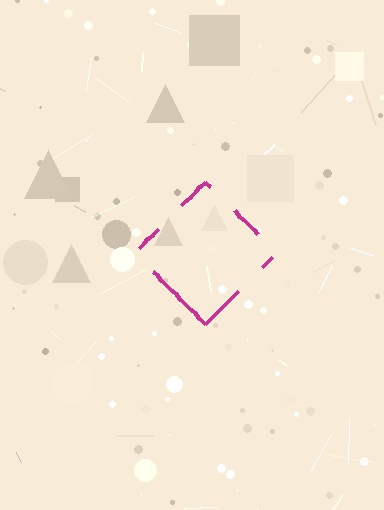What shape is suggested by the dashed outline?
The dashed outline suggests a diamond.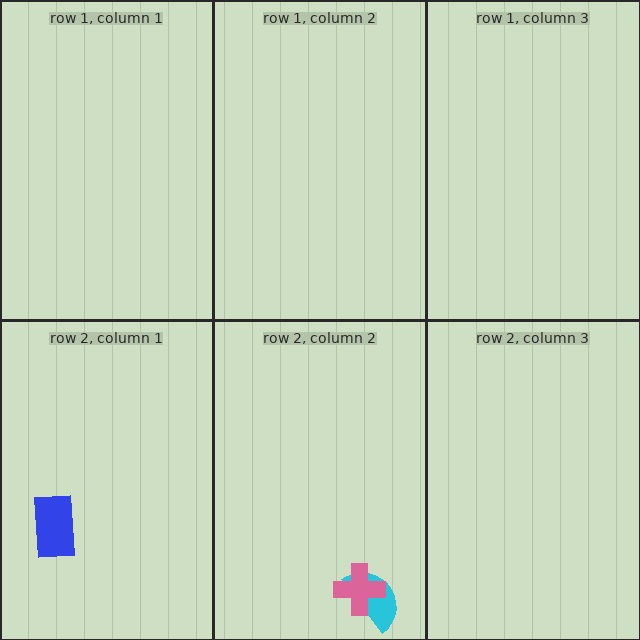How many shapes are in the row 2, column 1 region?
1.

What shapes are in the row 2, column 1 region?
The blue rectangle.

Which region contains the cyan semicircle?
The row 2, column 2 region.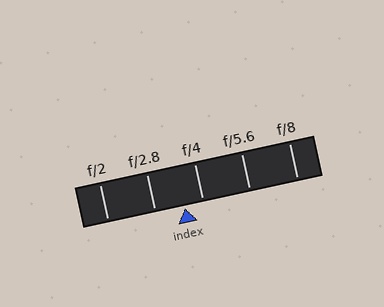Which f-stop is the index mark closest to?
The index mark is closest to f/4.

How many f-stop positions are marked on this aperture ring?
There are 5 f-stop positions marked.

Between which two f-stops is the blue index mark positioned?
The index mark is between f/2.8 and f/4.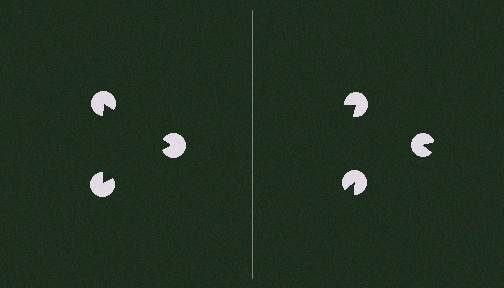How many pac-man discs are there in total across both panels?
6 — 3 on each side.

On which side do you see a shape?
An illusory triangle appears on the left side. On the right side the wedge cuts are rotated, so no coherent shape forms.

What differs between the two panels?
The pac-man discs are positioned identically on both sides; only the wedge orientations differ. On the left they align to a triangle; on the right they are misaligned.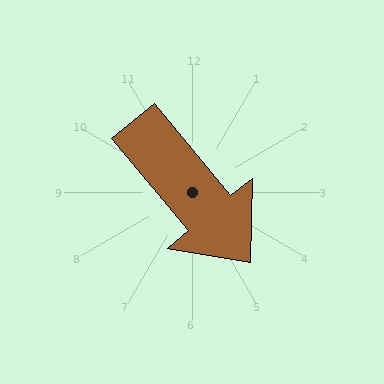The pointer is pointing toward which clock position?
Roughly 5 o'clock.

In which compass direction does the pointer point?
Southeast.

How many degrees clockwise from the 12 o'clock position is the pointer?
Approximately 140 degrees.